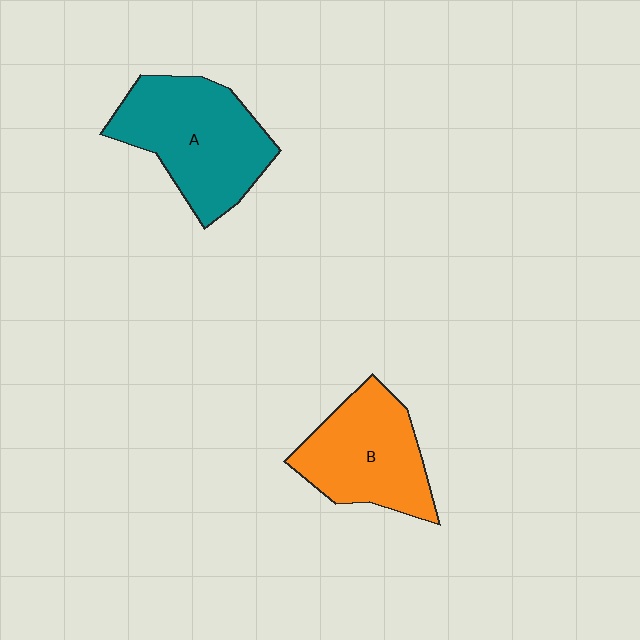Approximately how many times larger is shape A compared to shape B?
Approximately 1.2 times.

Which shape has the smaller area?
Shape B (orange).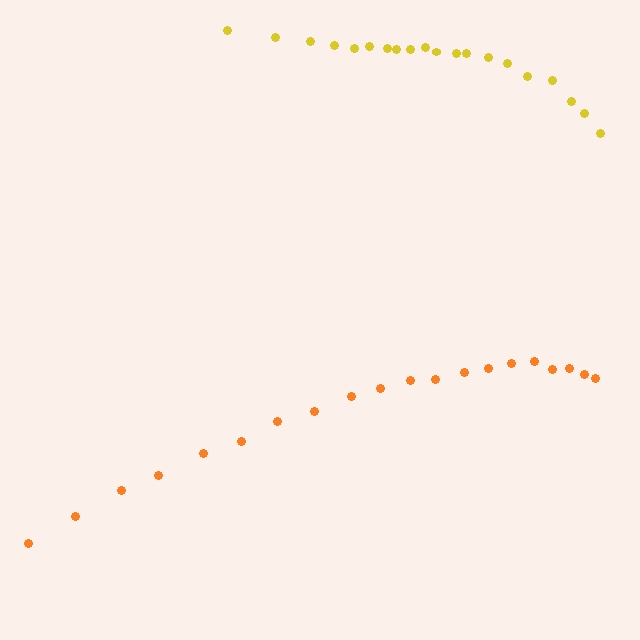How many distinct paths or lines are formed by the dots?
There are 2 distinct paths.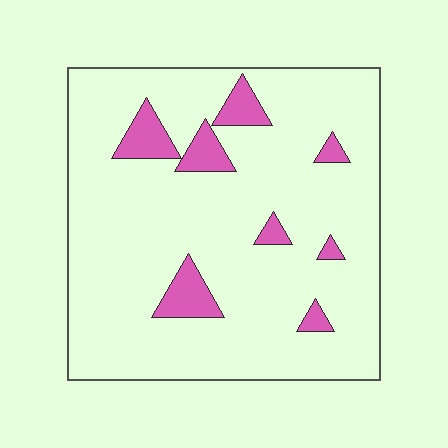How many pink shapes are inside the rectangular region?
8.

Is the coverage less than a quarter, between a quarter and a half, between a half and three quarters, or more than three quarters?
Less than a quarter.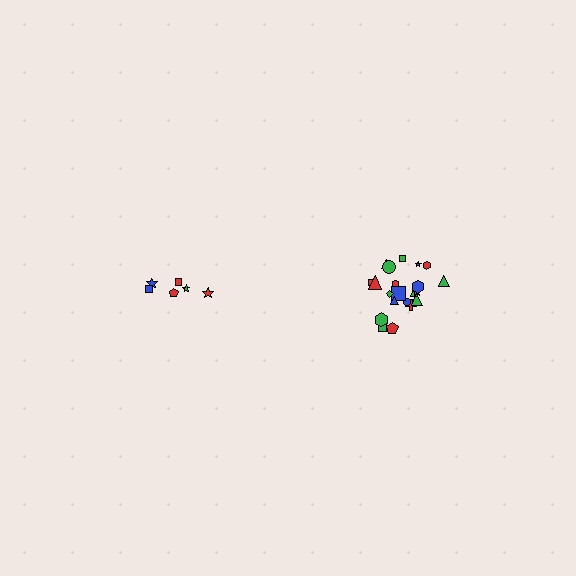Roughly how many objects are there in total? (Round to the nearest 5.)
Roughly 30 objects in total.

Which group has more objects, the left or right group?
The right group.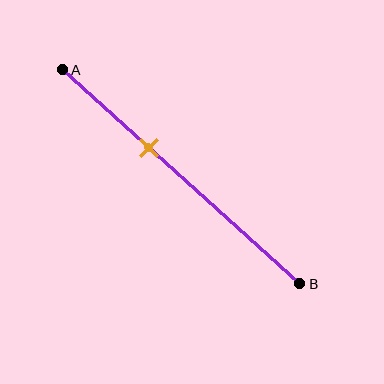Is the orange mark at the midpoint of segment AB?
No, the mark is at about 35% from A, not at the 50% midpoint.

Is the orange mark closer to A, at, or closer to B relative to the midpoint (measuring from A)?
The orange mark is closer to point A than the midpoint of segment AB.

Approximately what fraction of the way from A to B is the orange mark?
The orange mark is approximately 35% of the way from A to B.